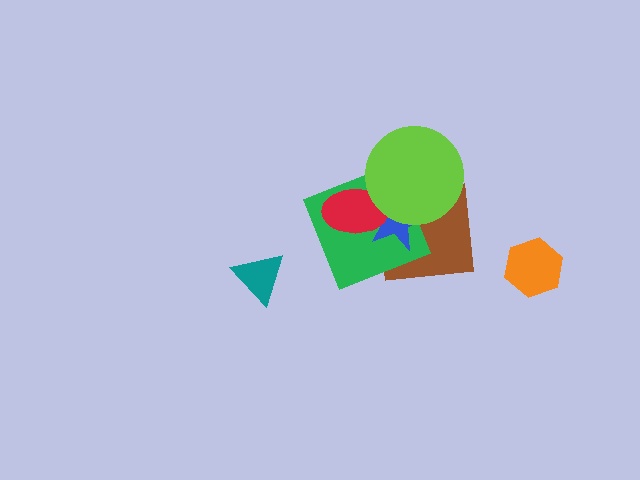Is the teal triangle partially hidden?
No, no other shape covers it.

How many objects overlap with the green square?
4 objects overlap with the green square.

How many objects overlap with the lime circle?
4 objects overlap with the lime circle.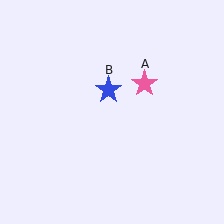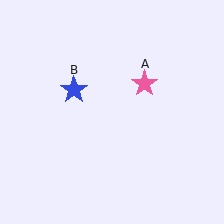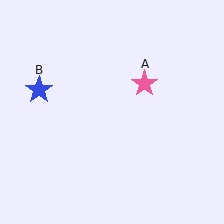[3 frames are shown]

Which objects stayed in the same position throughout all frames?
Pink star (object A) remained stationary.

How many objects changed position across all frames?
1 object changed position: blue star (object B).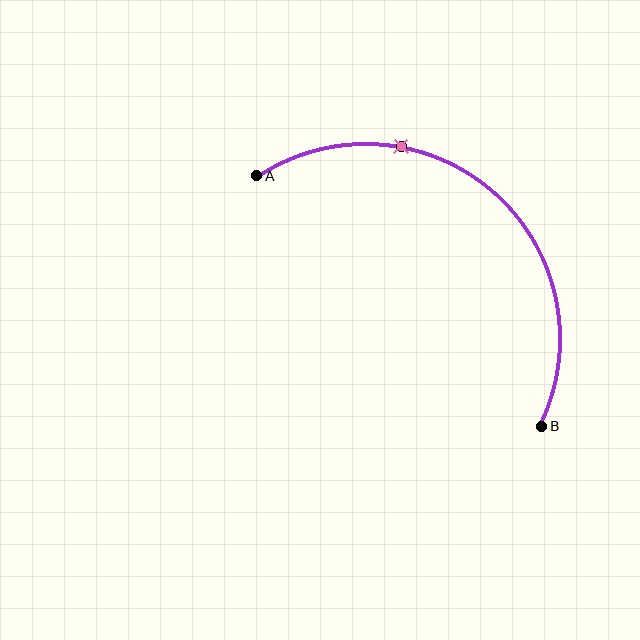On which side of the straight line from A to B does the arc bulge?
The arc bulges above and to the right of the straight line connecting A and B.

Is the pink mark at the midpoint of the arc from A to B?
No. The pink mark lies on the arc but is closer to endpoint A. The arc midpoint would be at the point on the curve equidistant along the arc from both A and B.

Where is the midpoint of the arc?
The arc midpoint is the point on the curve farthest from the straight line joining A and B. It sits above and to the right of that line.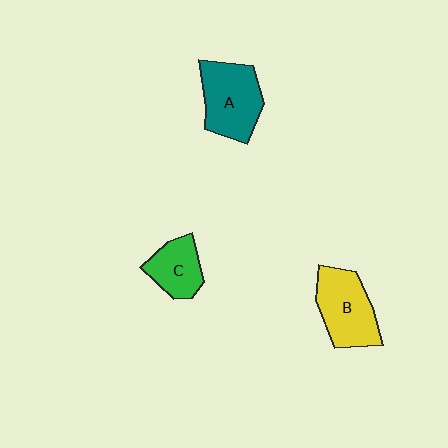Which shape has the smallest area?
Shape C (green).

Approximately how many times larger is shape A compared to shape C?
Approximately 1.5 times.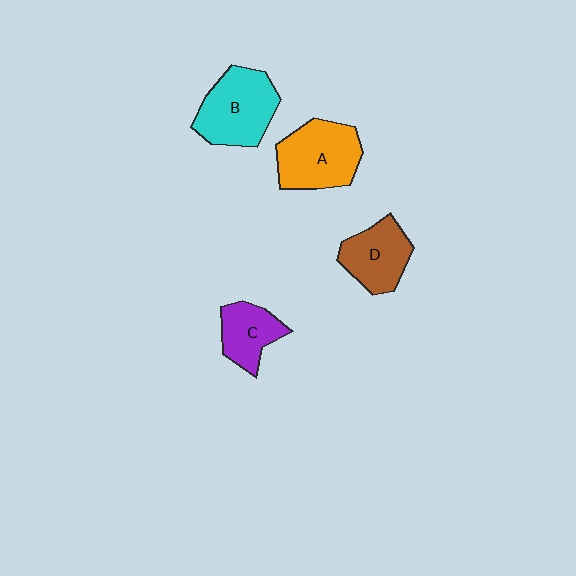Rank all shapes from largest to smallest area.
From largest to smallest: B (cyan), A (orange), D (brown), C (purple).